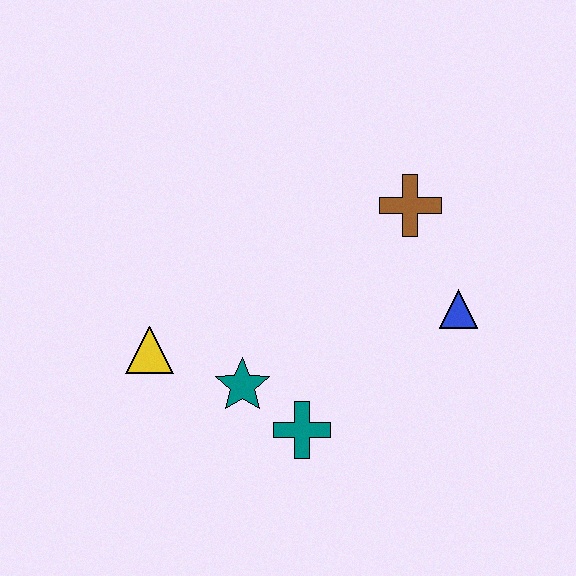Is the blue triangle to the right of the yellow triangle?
Yes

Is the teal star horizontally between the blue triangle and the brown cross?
No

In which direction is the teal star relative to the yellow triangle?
The teal star is to the right of the yellow triangle.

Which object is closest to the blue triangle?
The brown cross is closest to the blue triangle.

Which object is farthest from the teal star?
The brown cross is farthest from the teal star.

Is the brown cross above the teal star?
Yes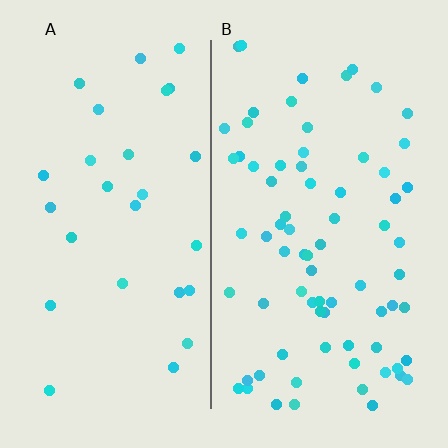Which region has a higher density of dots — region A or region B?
B (the right).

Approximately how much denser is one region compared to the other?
Approximately 2.7× — region B over region A.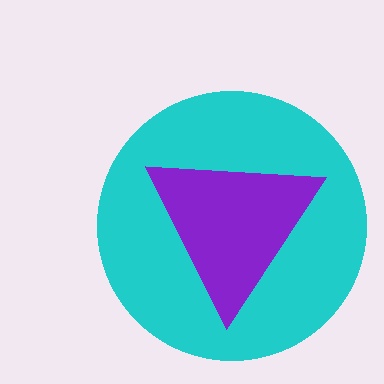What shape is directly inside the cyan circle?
The purple triangle.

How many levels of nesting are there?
2.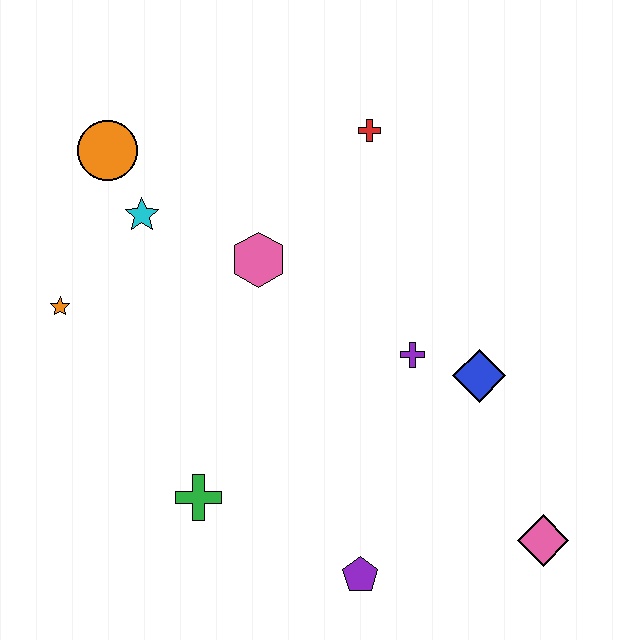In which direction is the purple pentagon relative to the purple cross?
The purple pentagon is below the purple cross.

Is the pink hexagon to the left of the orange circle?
No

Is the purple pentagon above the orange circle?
No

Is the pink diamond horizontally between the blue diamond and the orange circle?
No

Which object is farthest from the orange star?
The pink diamond is farthest from the orange star.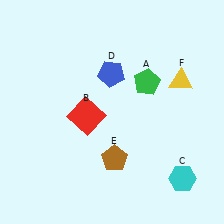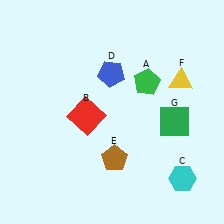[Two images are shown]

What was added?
A green square (G) was added in Image 2.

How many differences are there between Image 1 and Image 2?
There is 1 difference between the two images.